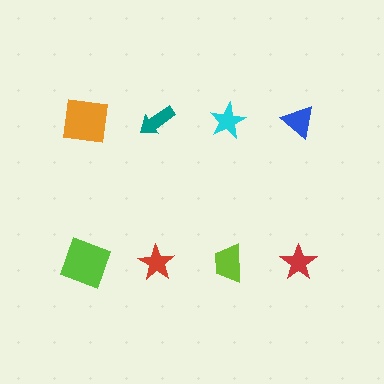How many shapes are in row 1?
4 shapes.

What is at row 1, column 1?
An orange square.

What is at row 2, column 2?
A red star.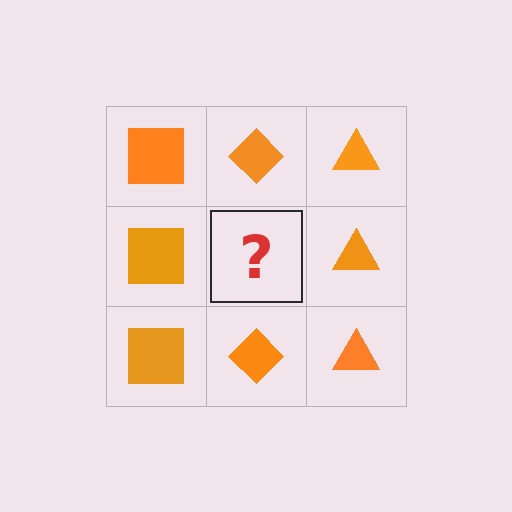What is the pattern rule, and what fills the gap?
The rule is that each column has a consistent shape. The gap should be filled with an orange diamond.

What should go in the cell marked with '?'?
The missing cell should contain an orange diamond.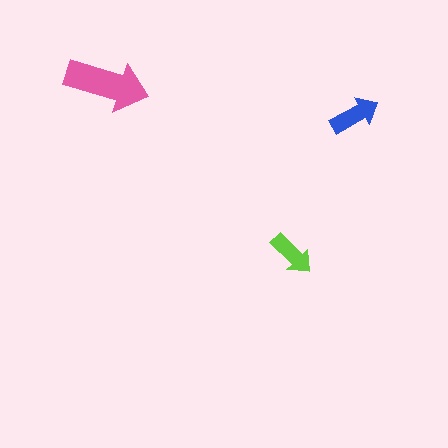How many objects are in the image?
There are 3 objects in the image.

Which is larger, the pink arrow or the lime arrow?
The pink one.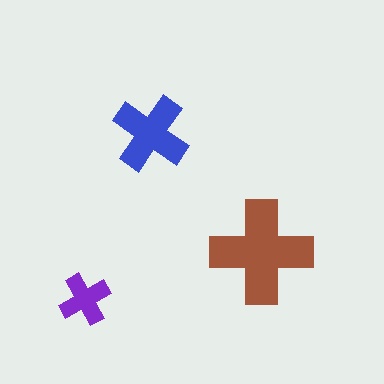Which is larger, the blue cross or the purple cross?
The blue one.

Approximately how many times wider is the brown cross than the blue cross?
About 1.5 times wider.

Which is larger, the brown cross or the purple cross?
The brown one.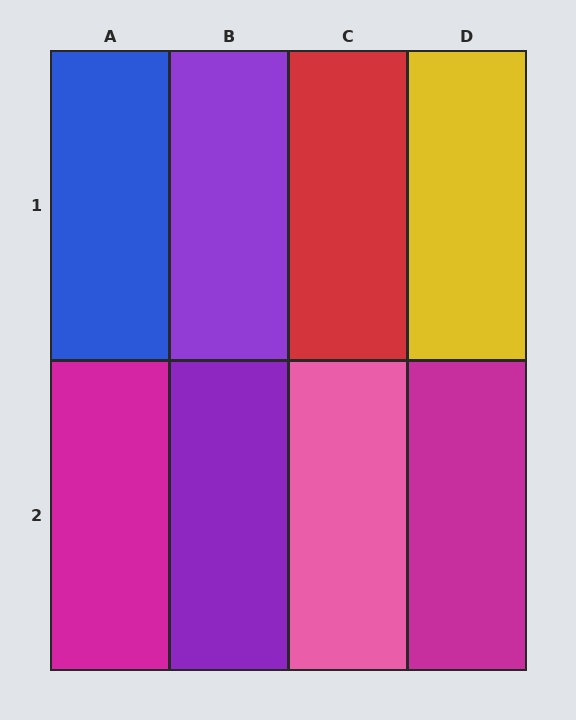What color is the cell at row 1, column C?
Red.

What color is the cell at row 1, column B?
Purple.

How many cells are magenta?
2 cells are magenta.